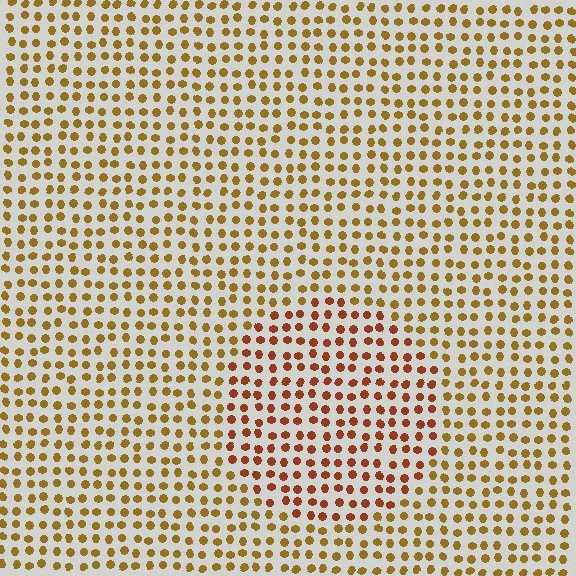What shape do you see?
I see a circle.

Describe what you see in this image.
The image is filled with small brown elements in a uniform arrangement. A circle-shaped region is visible where the elements are tinted to a slightly different hue, forming a subtle color boundary.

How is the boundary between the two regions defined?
The boundary is defined purely by a slight shift in hue (about 30 degrees). Spacing, size, and orientation are identical on both sides.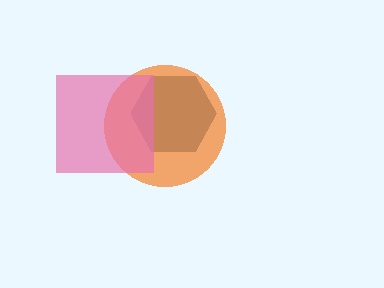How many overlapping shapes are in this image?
There are 3 overlapping shapes in the image.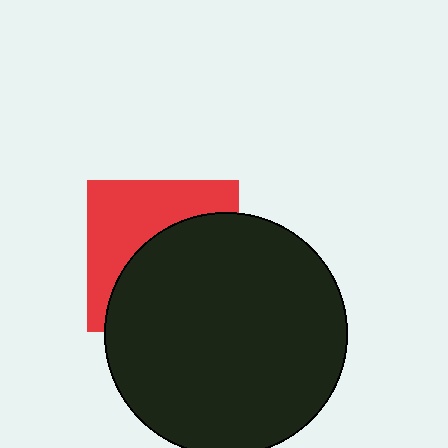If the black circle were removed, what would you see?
You would see the complete red square.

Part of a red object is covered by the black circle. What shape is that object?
It is a square.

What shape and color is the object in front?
The object in front is a black circle.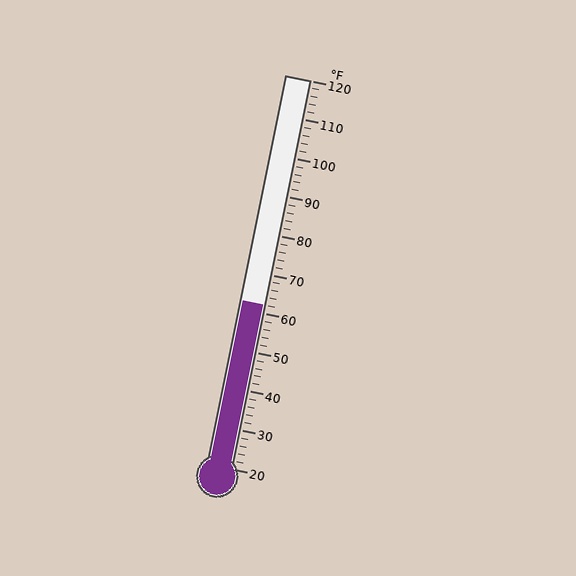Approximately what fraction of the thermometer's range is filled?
The thermometer is filled to approximately 40% of its range.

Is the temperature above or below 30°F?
The temperature is above 30°F.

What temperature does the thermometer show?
The thermometer shows approximately 62°F.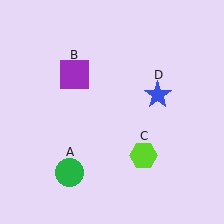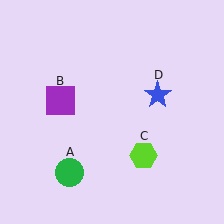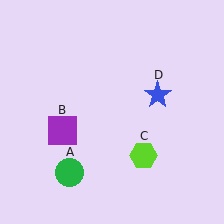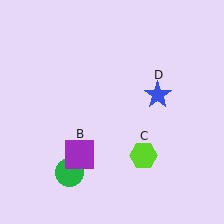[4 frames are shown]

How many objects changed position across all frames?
1 object changed position: purple square (object B).